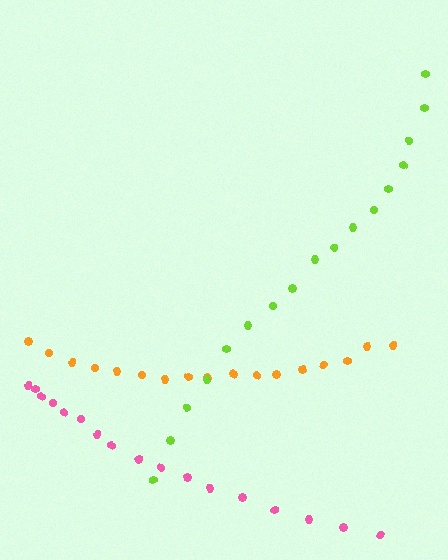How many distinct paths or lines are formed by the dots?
There are 3 distinct paths.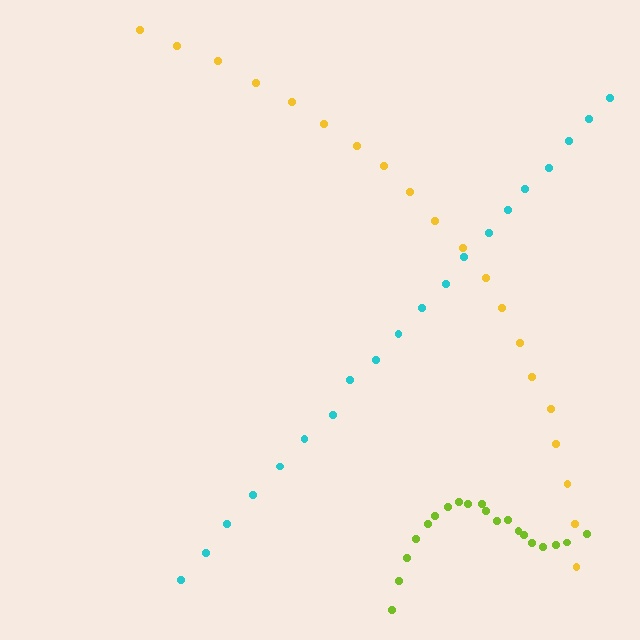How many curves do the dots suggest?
There are 3 distinct paths.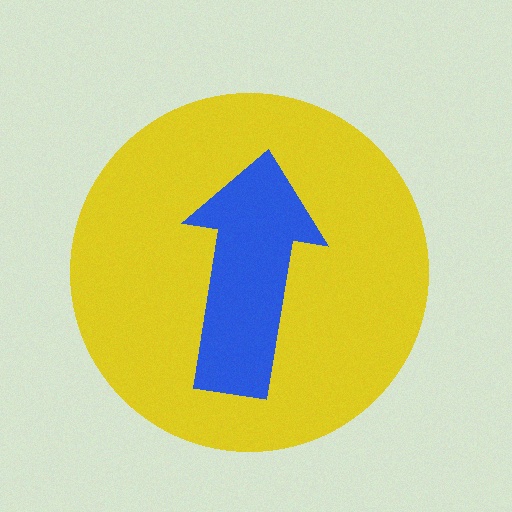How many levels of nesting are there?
2.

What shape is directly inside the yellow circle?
The blue arrow.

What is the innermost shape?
The blue arrow.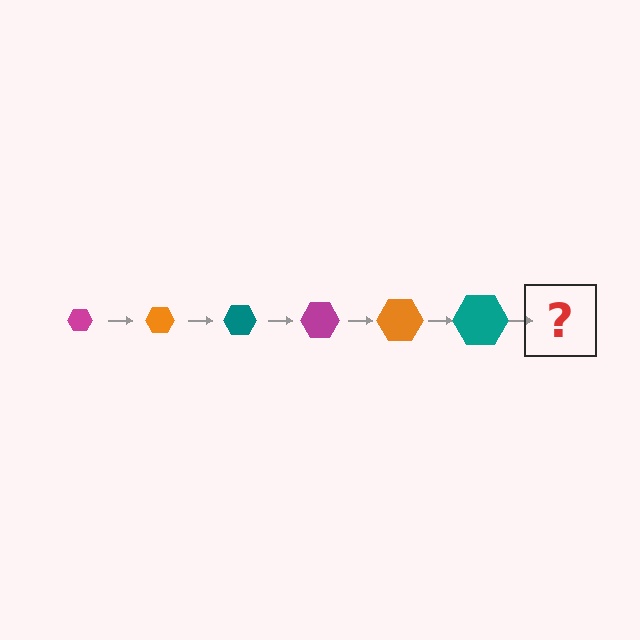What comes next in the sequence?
The next element should be a magenta hexagon, larger than the previous one.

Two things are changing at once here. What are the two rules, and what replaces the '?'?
The two rules are that the hexagon grows larger each step and the color cycles through magenta, orange, and teal. The '?' should be a magenta hexagon, larger than the previous one.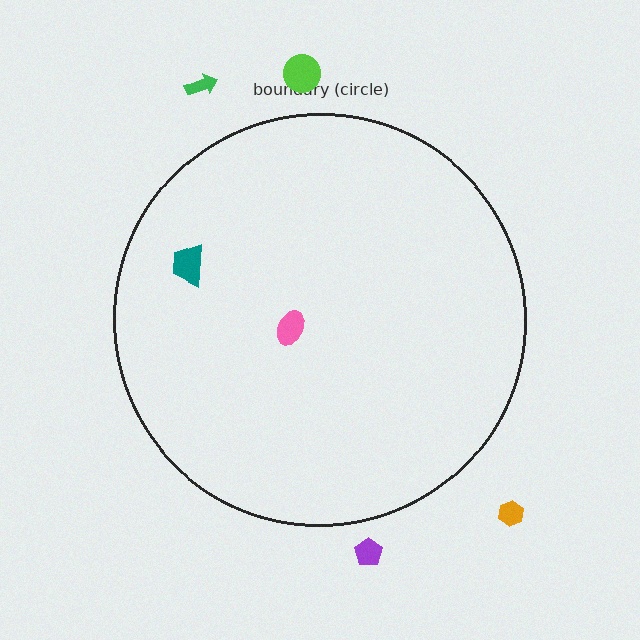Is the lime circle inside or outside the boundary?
Outside.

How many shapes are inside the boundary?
2 inside, 4 outside.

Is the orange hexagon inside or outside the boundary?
Outside.